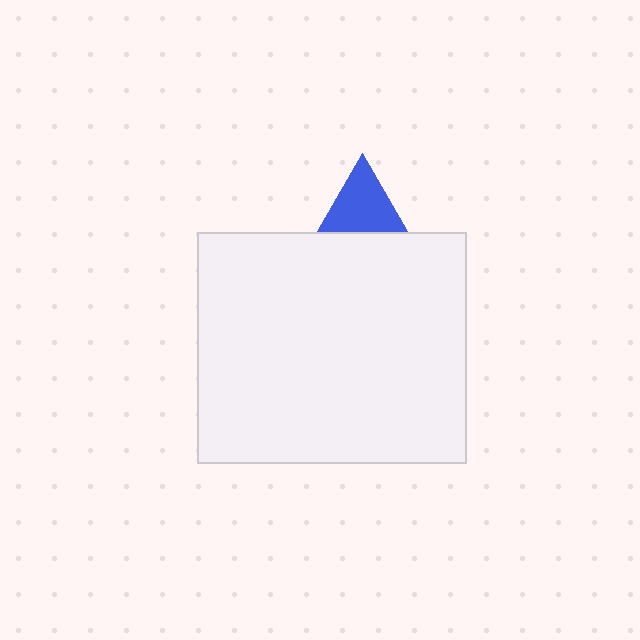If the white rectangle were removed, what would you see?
You would see the complete blue triangle.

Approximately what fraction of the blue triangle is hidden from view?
Roughly 54% of the blue triangle is hidden behind the white rectangle.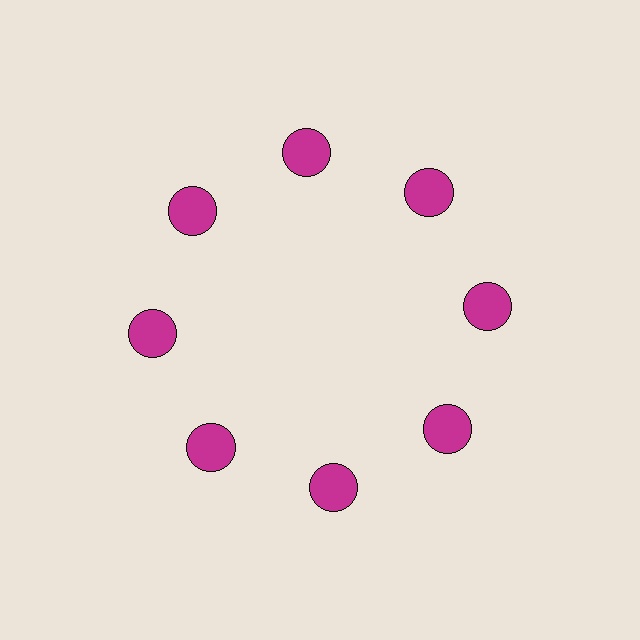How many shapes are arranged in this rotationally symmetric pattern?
There are 8 shapes, arranged in 8 groups of 1.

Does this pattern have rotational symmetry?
Yes, this pattern has 8-fold rotational symmetry. It looks the same after rotating 45 degrees around the center.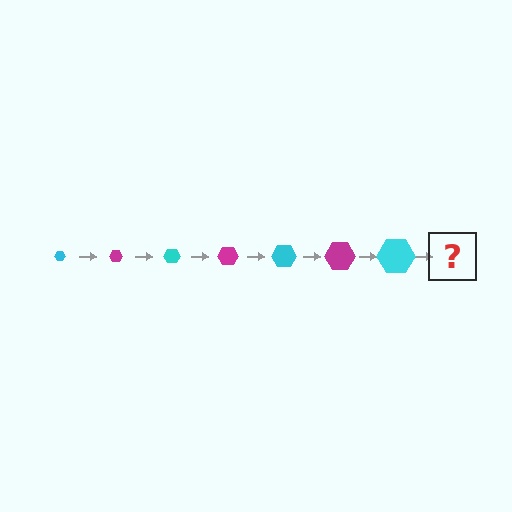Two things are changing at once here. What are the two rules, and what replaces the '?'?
The two rules are that the hexagon grows larger each step and the color cycles through cyan and magenta. The '?' should be a magenta hexagon, larger than the previous one.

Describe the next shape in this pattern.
It should be a magenta hexagon, larger than the previous one.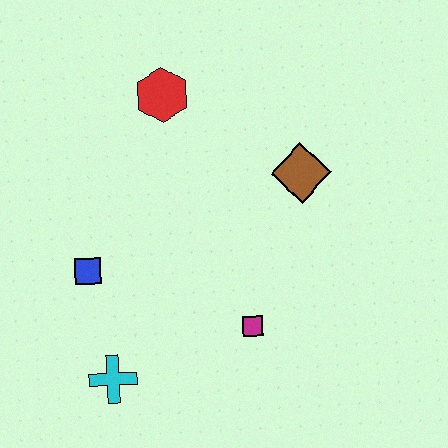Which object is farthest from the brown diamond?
The cyan cross is farthest from the brown diamond.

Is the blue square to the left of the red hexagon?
Yes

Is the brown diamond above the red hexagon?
No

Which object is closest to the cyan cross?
The blue square is closest to the cyan cross.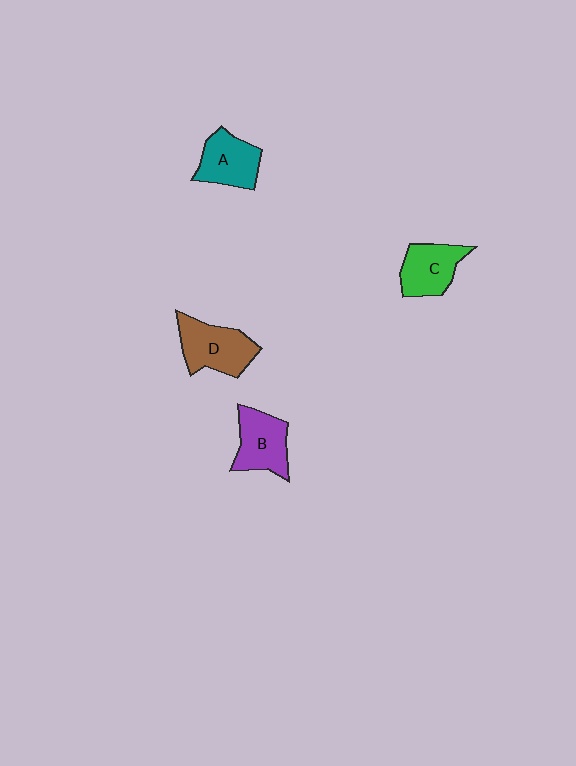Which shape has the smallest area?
Shape C (green).